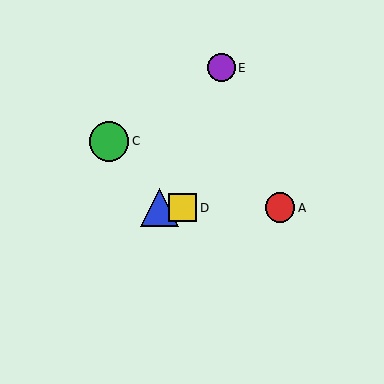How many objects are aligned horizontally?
3 objects (A, B, D) are aligned horizontally.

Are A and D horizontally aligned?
Yes, both are at y≈208.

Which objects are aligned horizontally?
Objects A, B, D are aligned horizontally.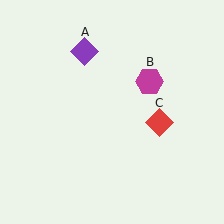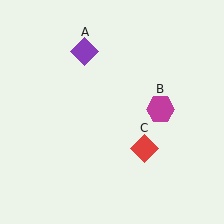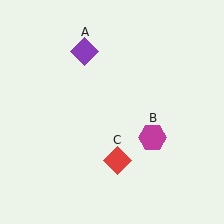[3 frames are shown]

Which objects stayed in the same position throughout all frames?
Purple diamond (object A) remained stationary.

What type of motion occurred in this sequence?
The magenta hexagon (object B), red diamond (object C) rotated clockwise around the center of the scene.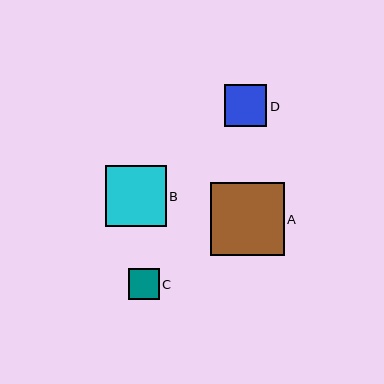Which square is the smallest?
Square C is the smallest with a size of approximately 31 pixels.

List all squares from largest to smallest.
From largest to smallest: A, B, D, C.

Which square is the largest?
Square A is the largest with a size of approximately 74 pixels.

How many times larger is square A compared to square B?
Square A is approximately 1.2 times the size of square B.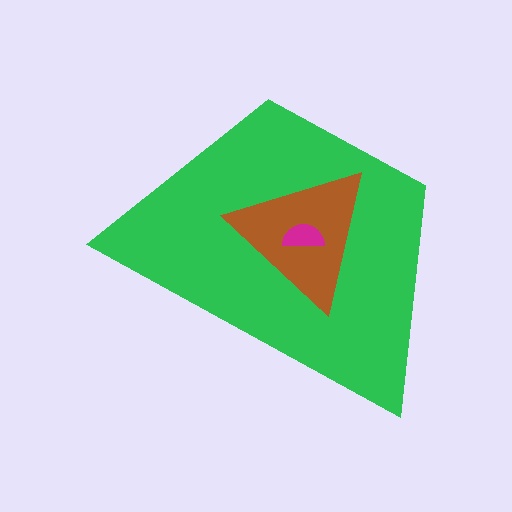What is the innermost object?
The magenta semicircle.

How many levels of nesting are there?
3.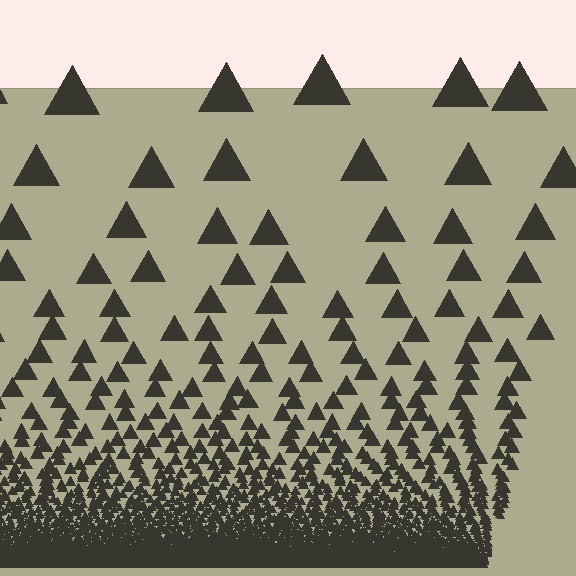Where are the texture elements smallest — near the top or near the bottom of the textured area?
Near the bottom.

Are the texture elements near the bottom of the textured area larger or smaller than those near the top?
Smaller. The gradient is inverted — elements near the bottom are smaller and denser.